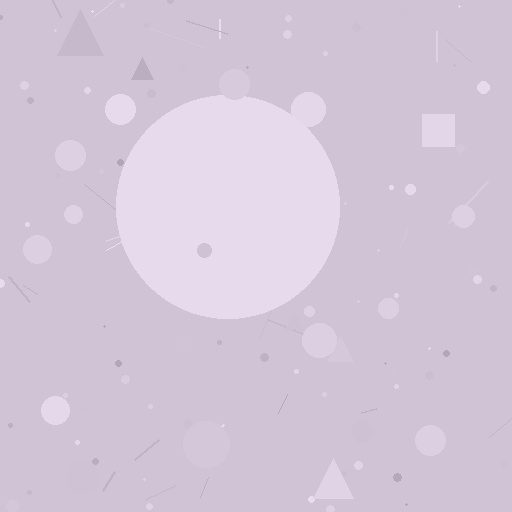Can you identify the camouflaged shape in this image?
The camouflaged shape is a circle.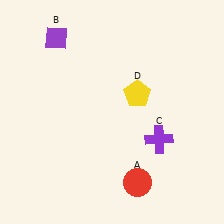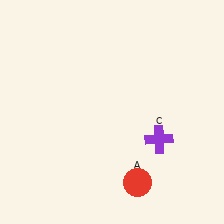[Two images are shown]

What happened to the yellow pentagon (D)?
The yellow pentagon (D) was removed in Image 2. It was in the top-right area of Image 1.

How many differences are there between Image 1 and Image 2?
There are 2 differences between the two images.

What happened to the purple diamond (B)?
The purple diamond (B) was removed in Image 2. It was in the top-left area of Image 1.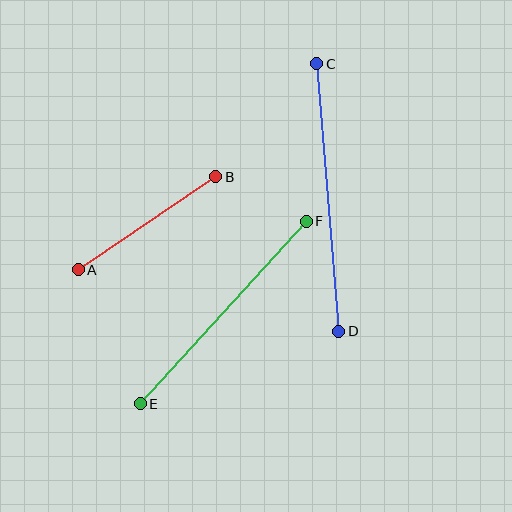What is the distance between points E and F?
The distance is approximately 247 pixels.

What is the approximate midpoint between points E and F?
The midpoint is at approximately (223, 313) pixels.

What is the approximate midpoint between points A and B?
The midpoint is at approximately (147, 223) pixels.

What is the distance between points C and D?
The distance is approximately 268 pixels.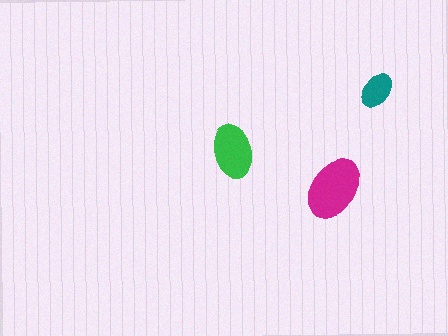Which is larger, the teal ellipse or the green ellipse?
The green one.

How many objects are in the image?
There are 3 objects in the image.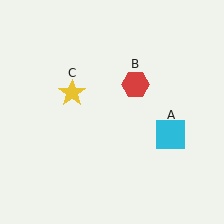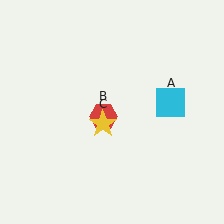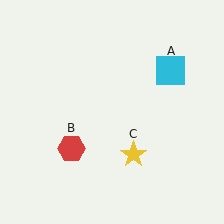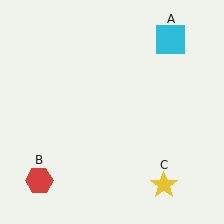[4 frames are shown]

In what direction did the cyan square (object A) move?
The cyan square (object A) moved up.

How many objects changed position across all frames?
3 objects changed position: cyan square (object A), red hexagon (object B), yellow star (object C).